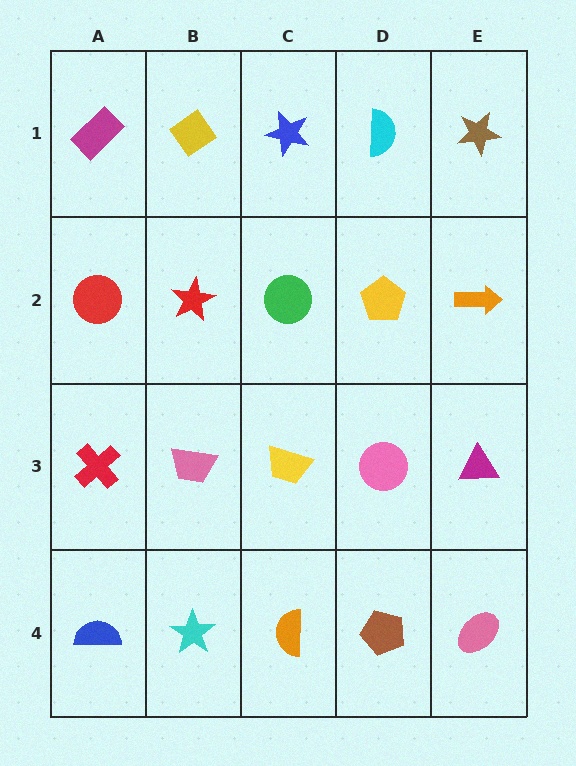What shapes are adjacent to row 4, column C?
A yellow trapezoid (row 3, column C), a cyan star (row 4, column B), a brown pentagon (row 4, column D).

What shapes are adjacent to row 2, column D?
A cyan semicircle (row 1, column D), a pink circle (row 3, column D), a green circle (row 2, column C), an orange arrow (row 2, column E).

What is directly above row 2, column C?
A blue star.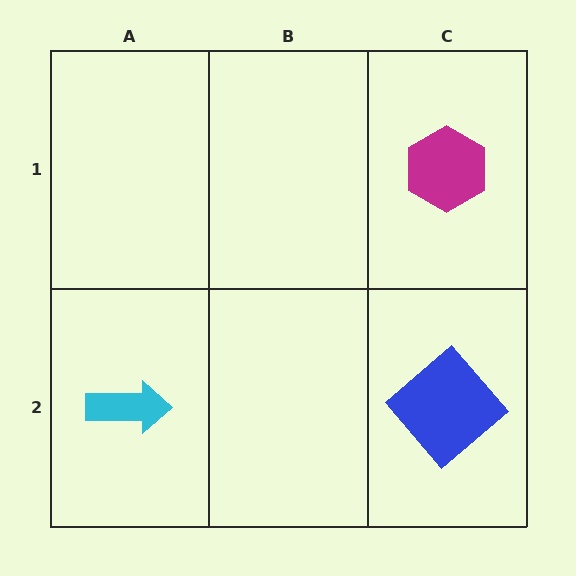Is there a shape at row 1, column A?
No, that cell is empty.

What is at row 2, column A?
A cyan arrow.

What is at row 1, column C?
A magenta hexagon.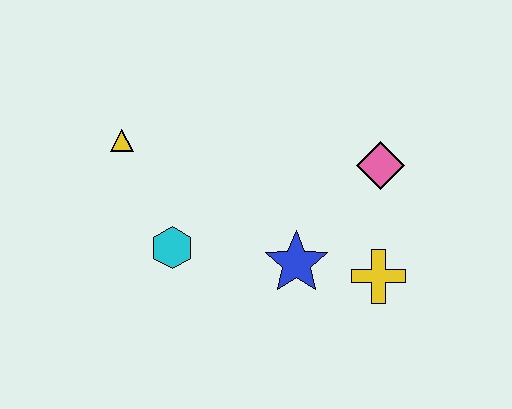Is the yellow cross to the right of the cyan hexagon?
Yes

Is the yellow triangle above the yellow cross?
Yes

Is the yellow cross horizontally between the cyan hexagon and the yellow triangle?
No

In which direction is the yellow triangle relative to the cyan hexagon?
The yellow triangle is above the cyan hexagon.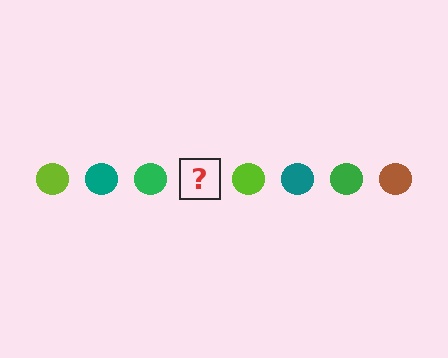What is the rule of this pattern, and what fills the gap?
The rule is that the pattern cycles through lime, teal, green, brown circles. The gap should be filled with a brown circle.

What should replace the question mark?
The question mark should be replaced with a brown circle.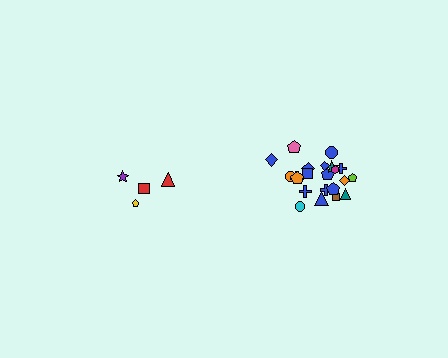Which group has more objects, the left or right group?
The right group.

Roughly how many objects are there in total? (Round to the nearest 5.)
Roughly 25 objects in total.